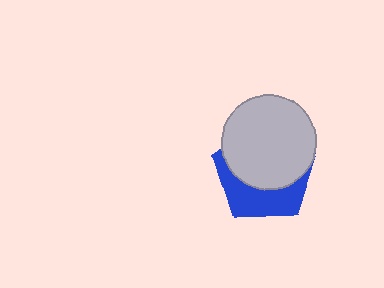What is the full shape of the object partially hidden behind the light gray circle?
The partially hidden object is a blue pentagon.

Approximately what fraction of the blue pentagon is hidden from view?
Roughly 61% of the blue pentagon is hidden behind the light gray circle.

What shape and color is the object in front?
The object in front is a light gray circle.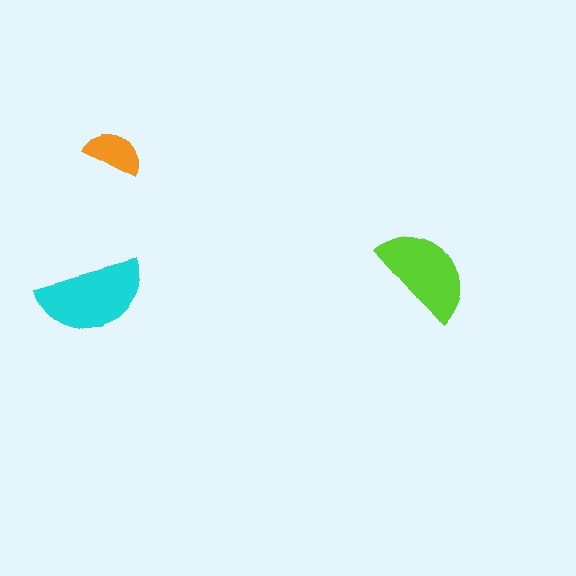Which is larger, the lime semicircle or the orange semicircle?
The lime one.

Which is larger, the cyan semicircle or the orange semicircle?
The cyan one.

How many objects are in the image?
There are 3 objects in the image.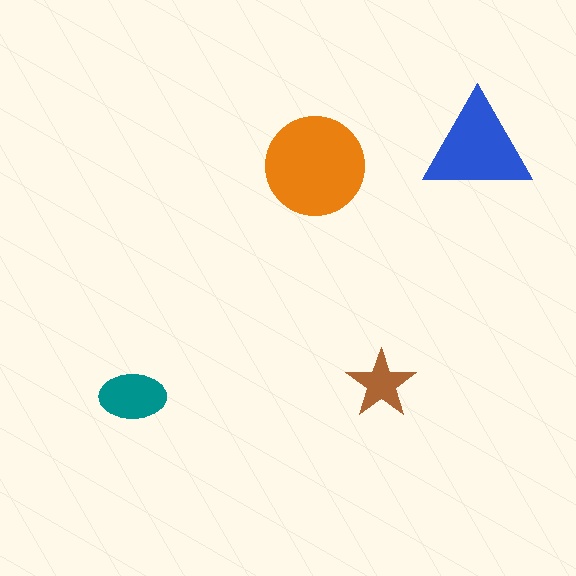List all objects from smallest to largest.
The brown star, the teal ellipse, the blue triangle, the orange circle.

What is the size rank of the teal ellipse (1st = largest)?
3rd.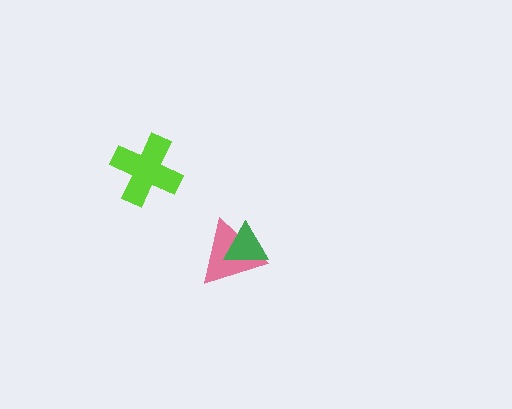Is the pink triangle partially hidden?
Yes, it is partially covered by another shape.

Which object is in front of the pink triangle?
The green triangle is in front of the pink triangle.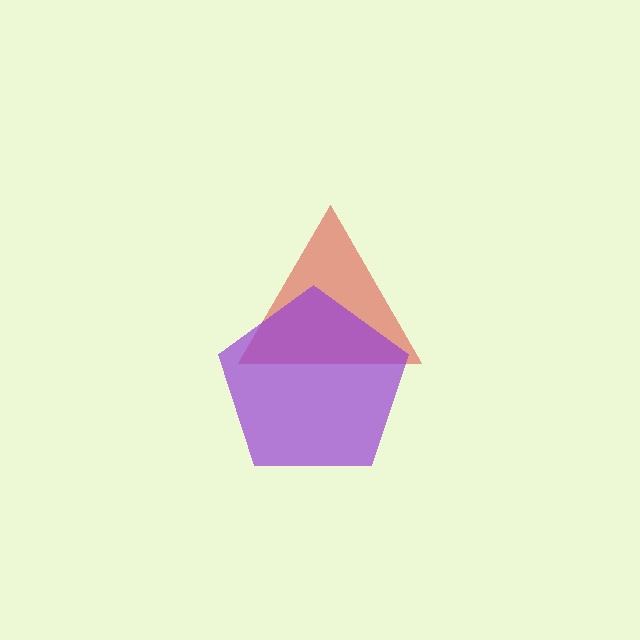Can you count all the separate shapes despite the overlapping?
Yes, there are 2 separate shapes.